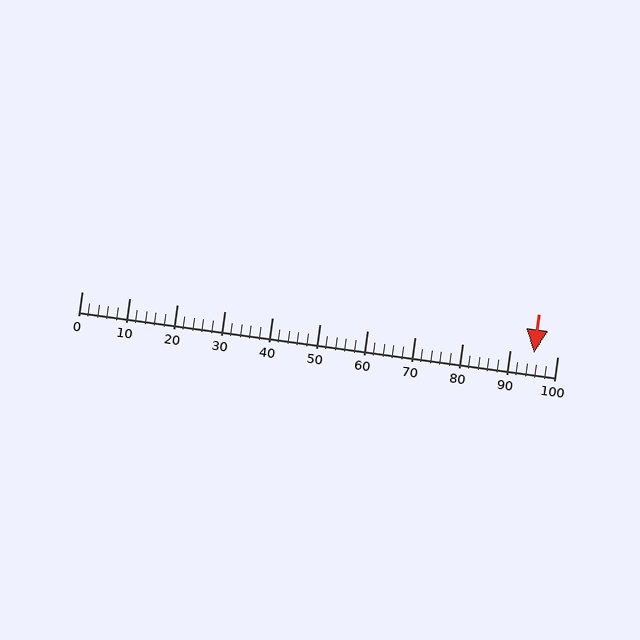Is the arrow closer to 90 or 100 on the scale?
The arrow is closer to 100.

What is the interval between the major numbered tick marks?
The major tick marks are spaced 10 units apart.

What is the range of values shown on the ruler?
The ruler shows values from 0 to 100.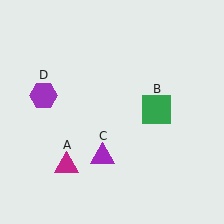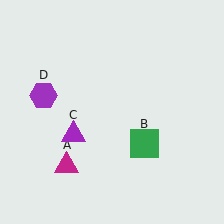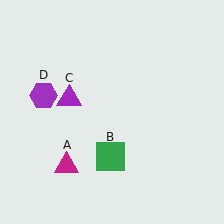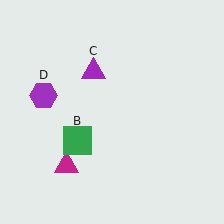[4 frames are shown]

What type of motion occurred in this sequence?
The green square (object B), purple triangle (object C) rotated clockwise around the center of the scene.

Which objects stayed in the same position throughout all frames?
Magenta triangle (object A) and purple hexagon (object D) remained stationary.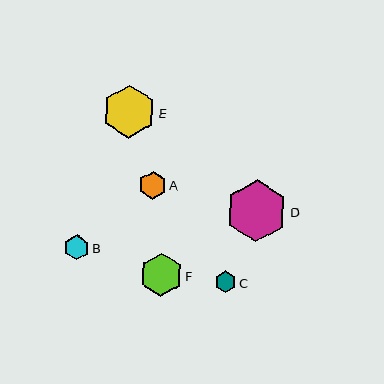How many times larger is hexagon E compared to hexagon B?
Hexagon E is approximately 2.1 times the size of hexagon B.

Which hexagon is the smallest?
Hexagon C is the smallest with a size of approximately 21 pixels.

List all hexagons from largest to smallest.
From largest to smallest: D, E, F, A, B, C.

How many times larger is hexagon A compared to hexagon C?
Hexagon A is approximately 1.3 times the size of hexagon C.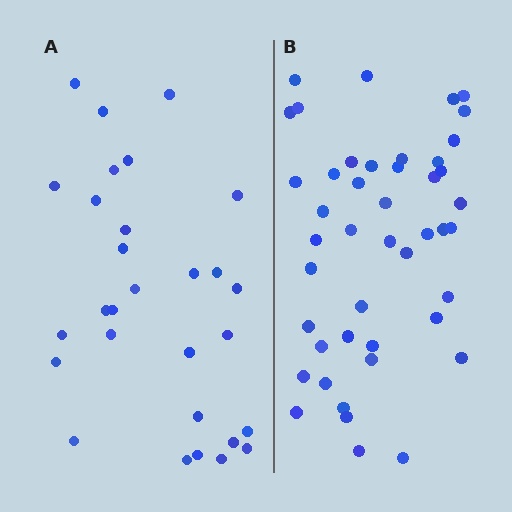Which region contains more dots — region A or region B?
Region B (the right region) has more dots.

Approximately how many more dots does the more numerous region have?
Region B has approximately 15 more dots than region A.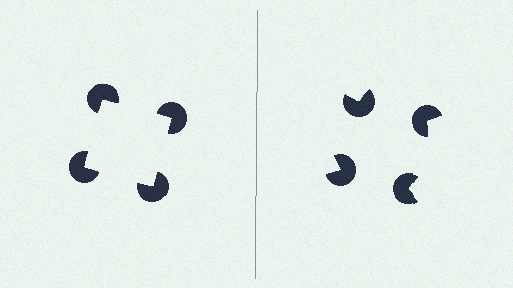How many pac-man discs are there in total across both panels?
8 — 4 on each side.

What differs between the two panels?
The pac-man discs are positioned identically on both sides; only the wedge orientations differ. On the left they align to a square; on the right they are misaligned.